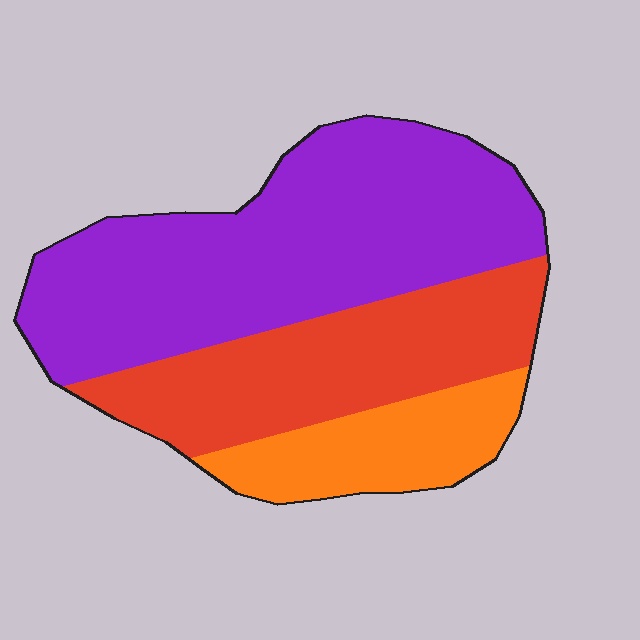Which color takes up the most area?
Purple, at roughly 55%.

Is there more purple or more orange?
Purple.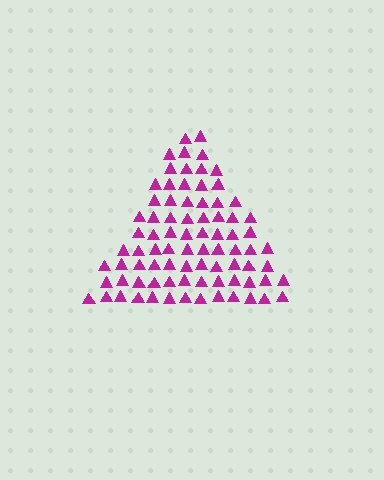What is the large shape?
The large shape is a triangle.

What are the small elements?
The small elements are triangles.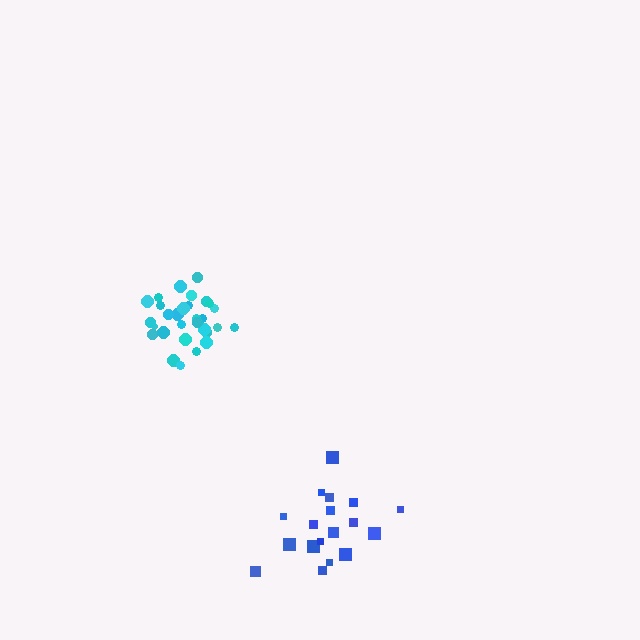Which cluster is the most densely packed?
Cyan.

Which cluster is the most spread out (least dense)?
Blue.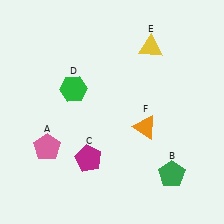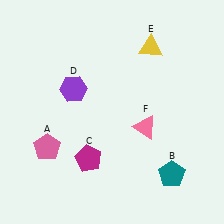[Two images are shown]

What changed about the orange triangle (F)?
In Image 1, F is orange. In Image 2, it changed to pink.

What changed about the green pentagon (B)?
In Image 1, B is green. In Image 2, it changed to teal.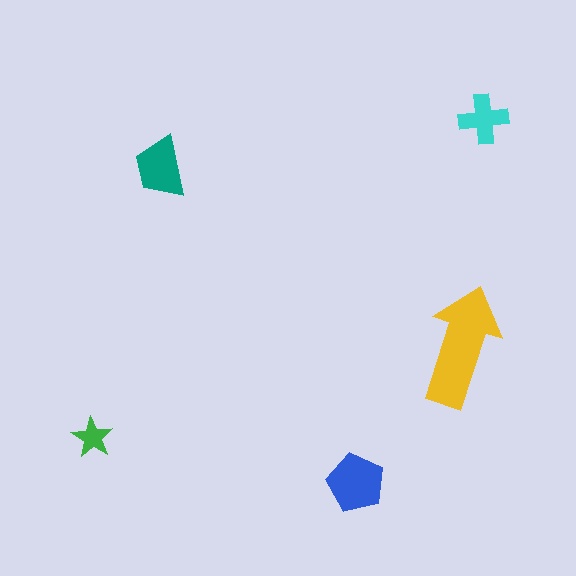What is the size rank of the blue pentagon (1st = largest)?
2nd.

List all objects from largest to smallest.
The yellow arrow, the blue pentagon, the teal trapezoid, the cyan cross, the green star.